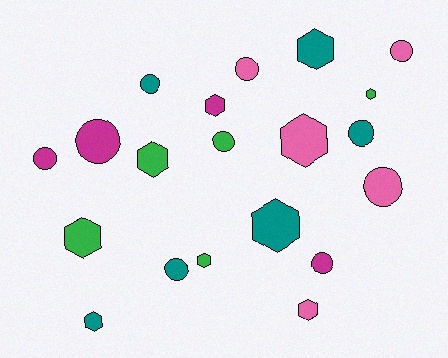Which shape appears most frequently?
Circle, with 10 objects.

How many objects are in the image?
There are 20 objects.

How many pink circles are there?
There are 3 pink circles.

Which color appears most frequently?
Teal, with 6 objects.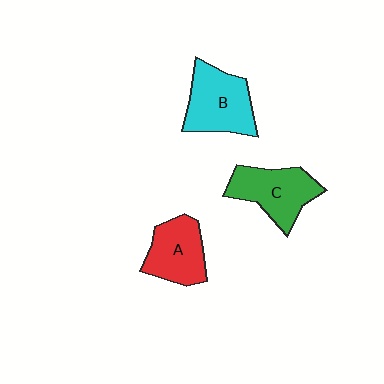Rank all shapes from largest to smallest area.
From largest to smallest: B (cyan), C (green), A (red).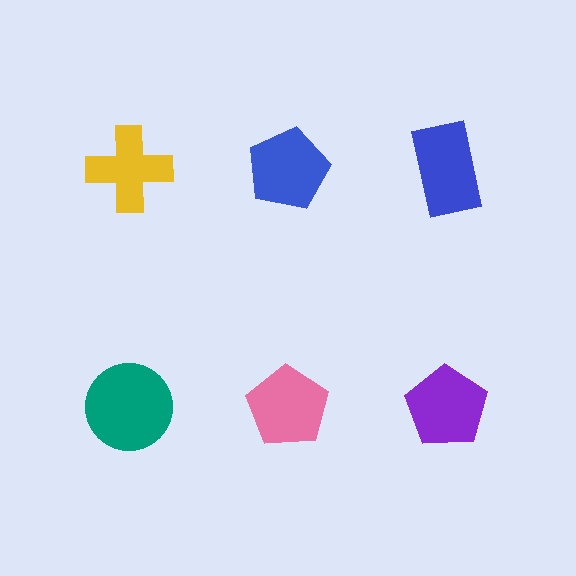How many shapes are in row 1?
3 shapes.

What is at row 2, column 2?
A pink pentagon.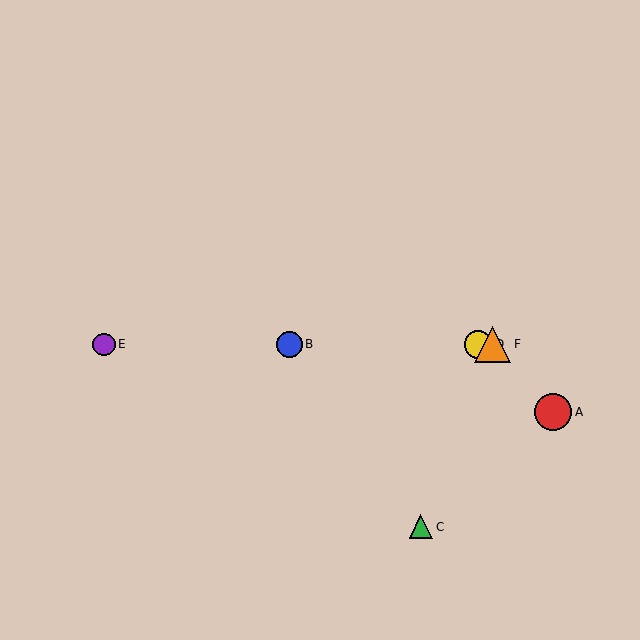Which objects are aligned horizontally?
Objects B, D, E, F are aligned horizontally.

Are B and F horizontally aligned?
Yes, both are at y≈344.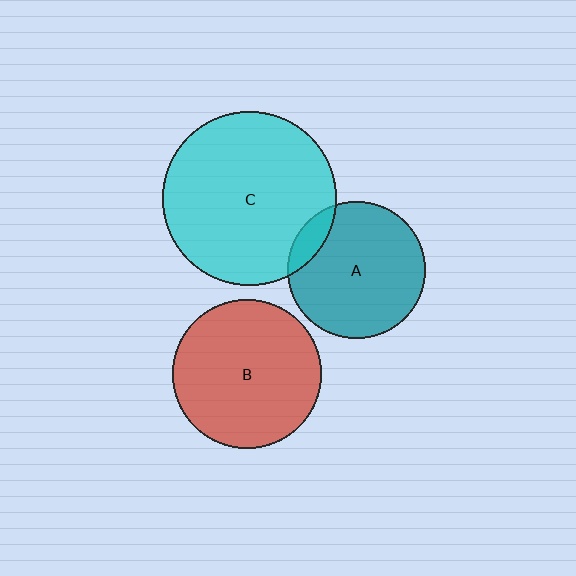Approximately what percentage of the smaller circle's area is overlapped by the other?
Approximately 10%.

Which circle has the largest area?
Circle C (cyan).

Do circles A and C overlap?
Yes.